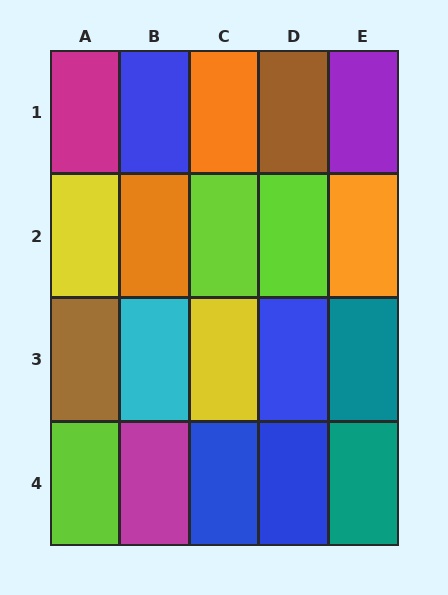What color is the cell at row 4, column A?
Lime.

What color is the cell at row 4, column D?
Blue.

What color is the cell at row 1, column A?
Magenta.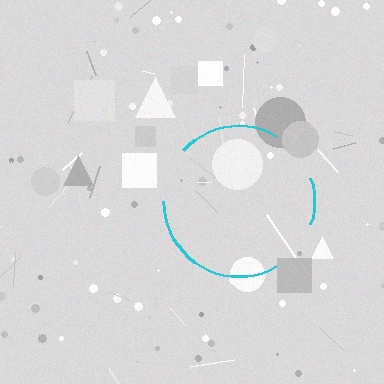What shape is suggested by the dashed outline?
The dashed outline suggests a circle.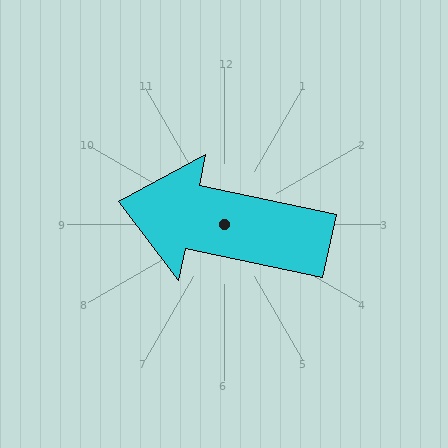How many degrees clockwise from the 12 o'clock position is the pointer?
Approximately 282 degrees.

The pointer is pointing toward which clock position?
Roughly 9 o'clock.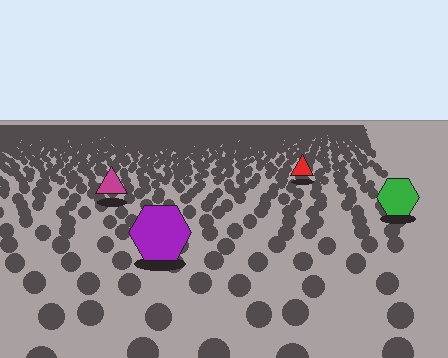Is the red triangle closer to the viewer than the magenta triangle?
No. The magenta triangle is closer — you can tell from the texture gradient: the ground texture is coarser near it.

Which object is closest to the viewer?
The purple hexagon is closest. The texture marks near it are larger and more spread out.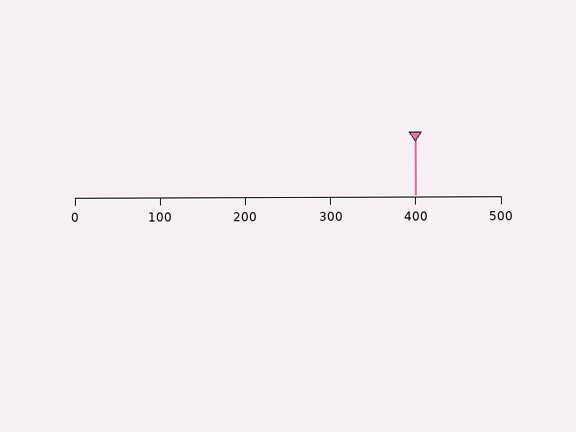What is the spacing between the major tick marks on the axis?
The major ticks are spaced 100 apart.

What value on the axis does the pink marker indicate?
The marker indicates approximately 400.